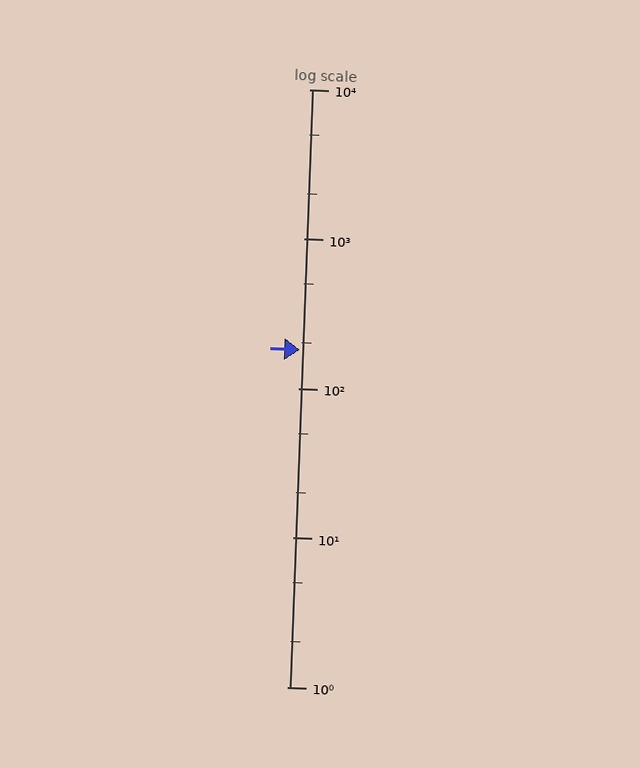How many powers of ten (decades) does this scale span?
The scale spans 4 decades, from 1 to 10000.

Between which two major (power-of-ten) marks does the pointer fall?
The pointer is between 100 and 1000.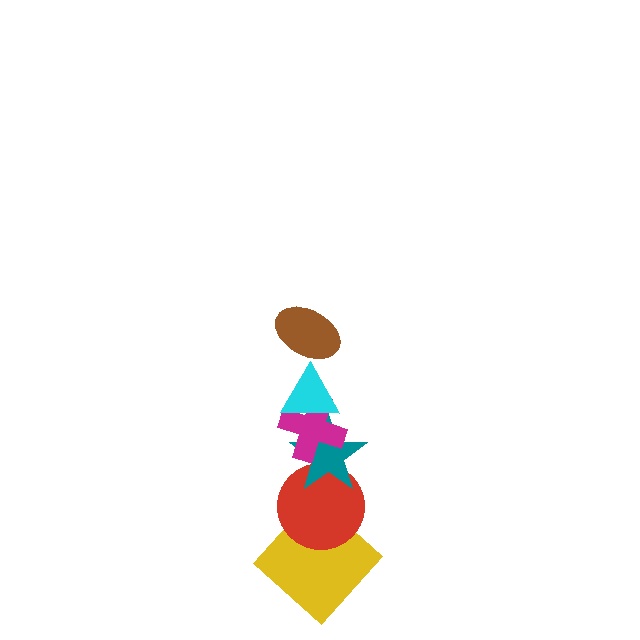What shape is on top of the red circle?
The teal star is on top of the red circle.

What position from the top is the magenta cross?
The magenta cross is 3rd from the top.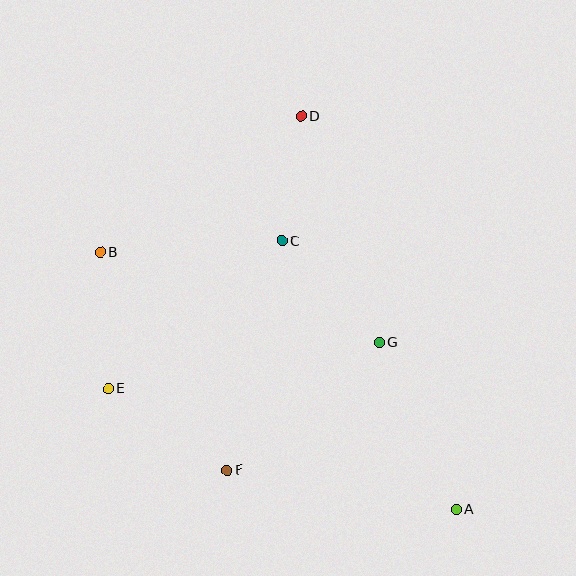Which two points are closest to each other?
Points C and D are closest to each other.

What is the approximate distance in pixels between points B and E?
The distance between B and E is approximately 136 pixels.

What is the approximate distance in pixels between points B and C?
The distance between B and C is approximately 182 pixels.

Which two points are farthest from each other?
Points A and B are farthest from each other.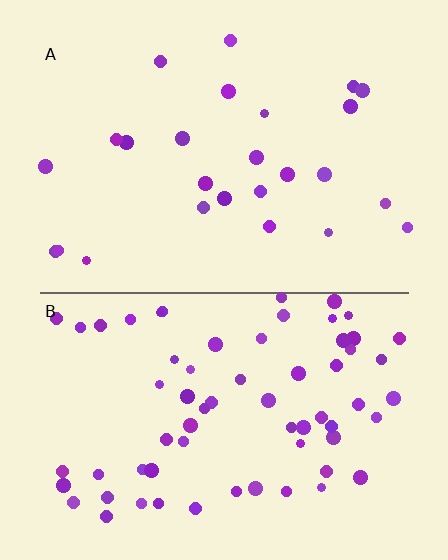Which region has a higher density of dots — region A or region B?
B (the bottom).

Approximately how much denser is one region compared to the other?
Approximately 2.6× — region B over region A.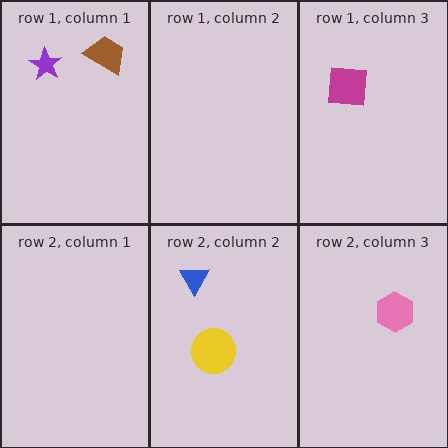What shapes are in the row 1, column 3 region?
The magenta square.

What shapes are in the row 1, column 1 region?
The purple star, the brown trapezoid.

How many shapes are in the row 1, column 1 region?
2.